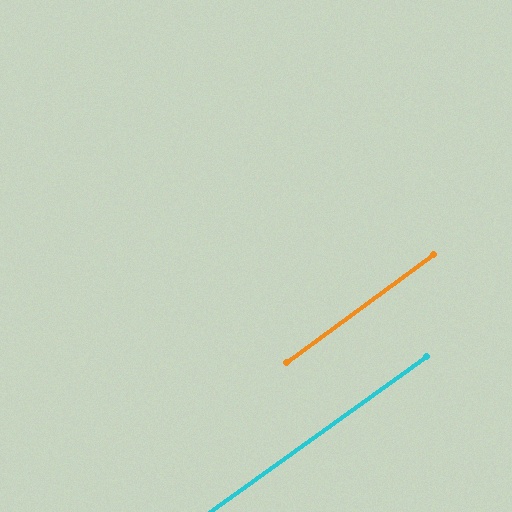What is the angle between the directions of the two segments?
Approximately 0 degrees.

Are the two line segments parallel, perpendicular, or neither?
Parallel — their directions differ by only 0.4°.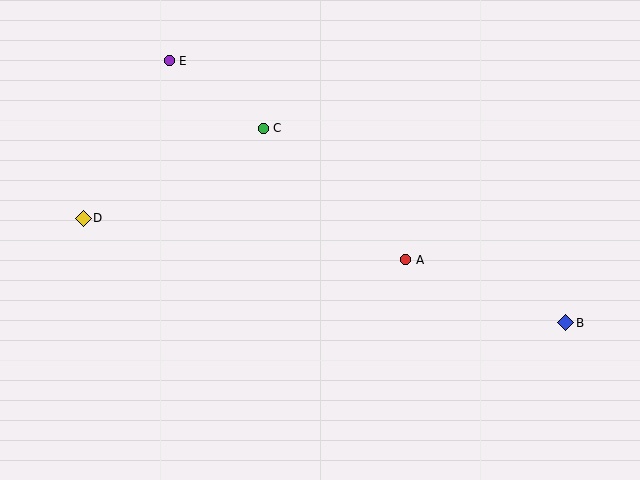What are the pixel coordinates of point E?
Point E is at (169, 61).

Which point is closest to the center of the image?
Point A at (406, 260) is closest to the center.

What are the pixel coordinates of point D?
Point D is at (83, 218).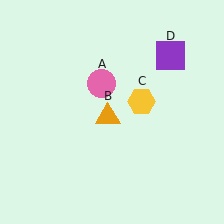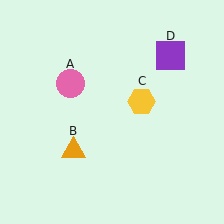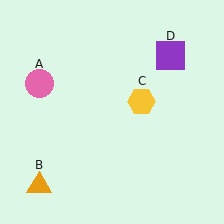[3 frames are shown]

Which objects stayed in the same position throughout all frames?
Yellow hexagon (object C) and purple square (object D) remained stationary.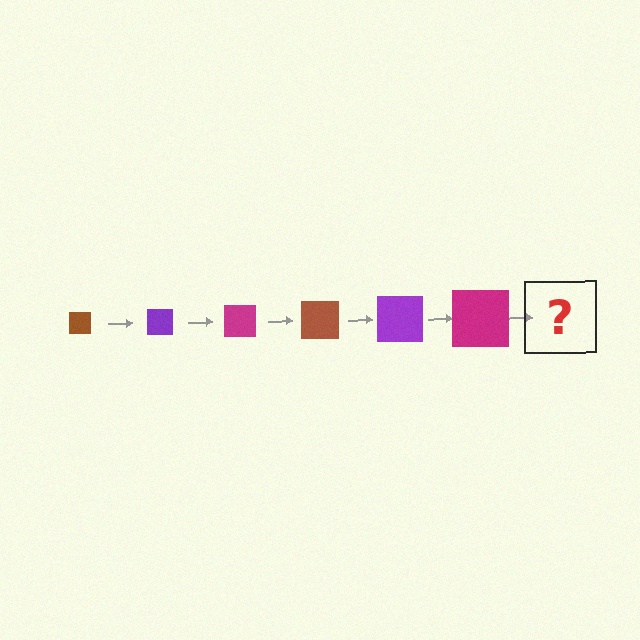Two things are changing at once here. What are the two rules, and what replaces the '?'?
The two rules are that the square grows larger each step and the color cycles through brown, purple, and magenta. The '?' should be a brown square, larger than the previous one.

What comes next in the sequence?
The next element should be a brown square, larger than the previous one.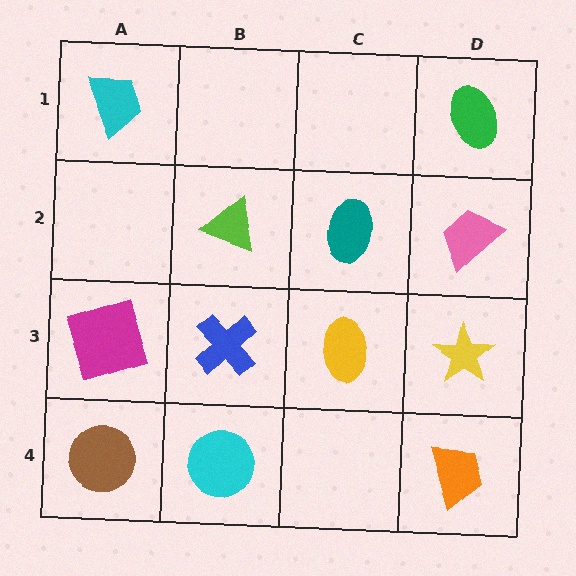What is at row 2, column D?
A pink trapezoid.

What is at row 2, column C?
A teal ellipse.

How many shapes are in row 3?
4 shapes.